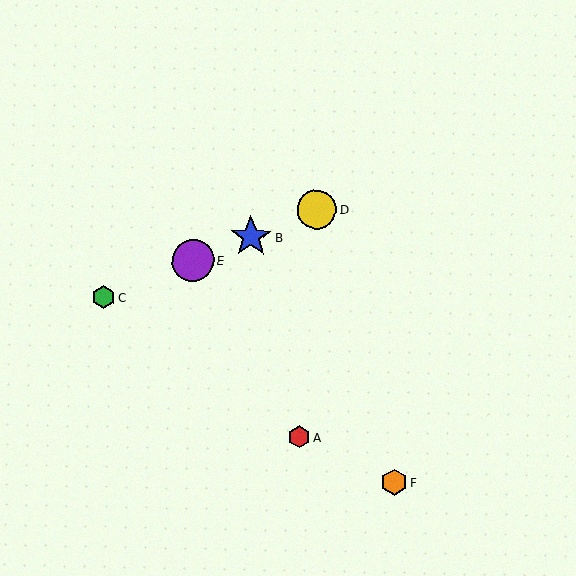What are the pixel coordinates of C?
Object C is at (103, 297).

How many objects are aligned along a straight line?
4 objects (B, C, D, E) are aligned along a straight line.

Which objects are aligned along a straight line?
Objects B, C, D, E are aligned along a straight line.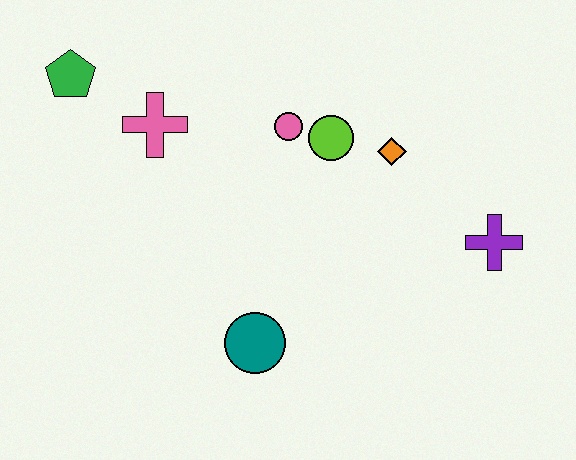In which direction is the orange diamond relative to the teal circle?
The orange diamond is above the teal circle.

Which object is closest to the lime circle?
The pink circle is closest to the lime circle.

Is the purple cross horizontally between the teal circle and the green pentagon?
No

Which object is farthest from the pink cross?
The purple cross is farthest from the pink cross.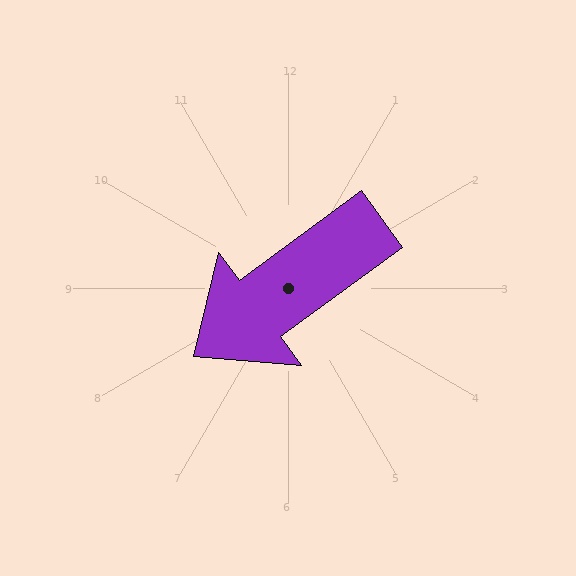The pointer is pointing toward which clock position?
Roughly 8 o'clock.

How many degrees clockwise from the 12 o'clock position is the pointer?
Approximately 234 degrees.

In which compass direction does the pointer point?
Southwest.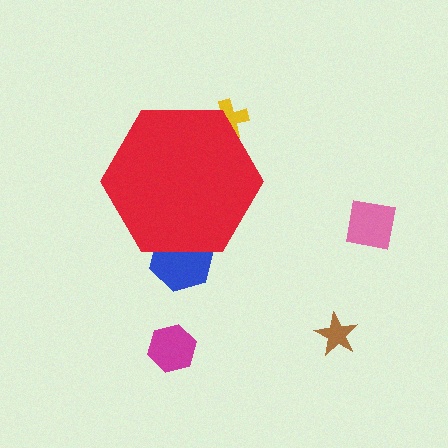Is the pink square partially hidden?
No, the pink square is fully visible.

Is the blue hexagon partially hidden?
Yes, the blue hexagon is partially hidden behind the red hexagon.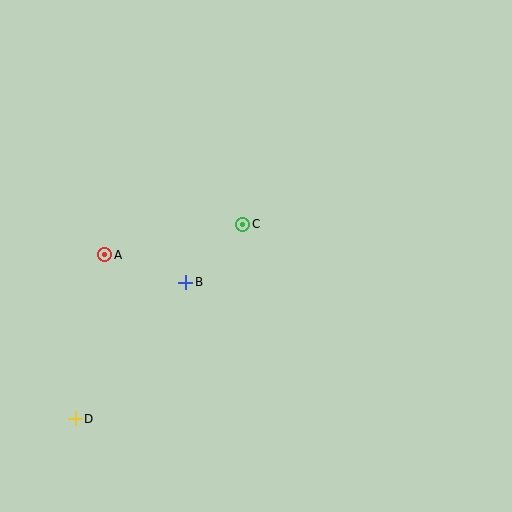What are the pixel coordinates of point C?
Point C is at (243, 224).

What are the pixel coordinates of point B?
Point B is at (186, 282).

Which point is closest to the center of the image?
Point C at (243, 224) is closest to the center.